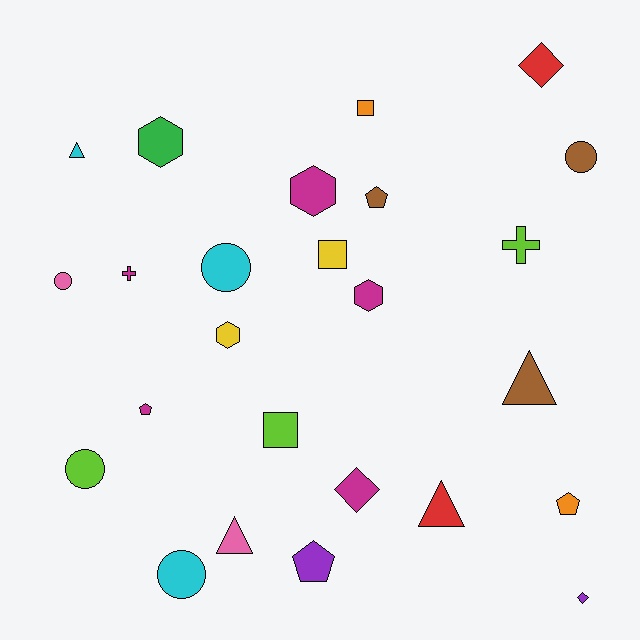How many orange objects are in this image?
There are 2 orange objects.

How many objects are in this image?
There are 25 objects.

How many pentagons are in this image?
There are 4 pentagons.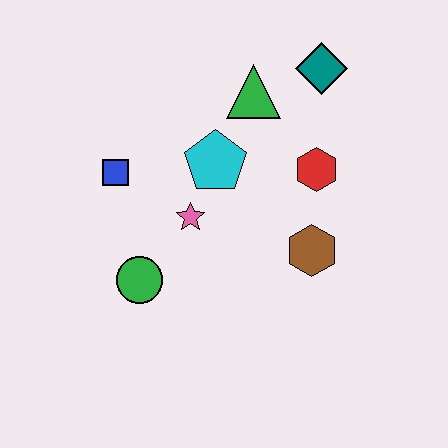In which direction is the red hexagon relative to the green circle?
The red hexagon is to the right of the green circle.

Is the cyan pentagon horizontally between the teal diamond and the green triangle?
No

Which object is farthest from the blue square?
The teal diamond is farthest from the blue square.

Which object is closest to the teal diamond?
The green triangle is closest to the teal diamond.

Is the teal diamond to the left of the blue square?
No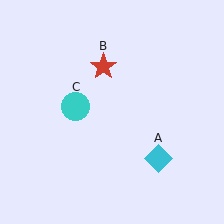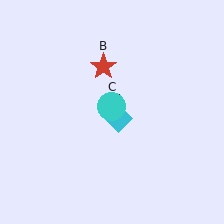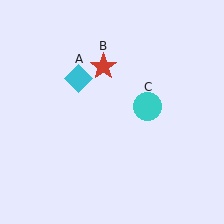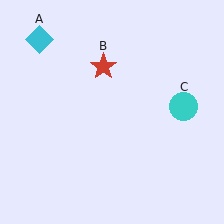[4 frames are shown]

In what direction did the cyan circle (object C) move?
The cyan circle (object C) moved right.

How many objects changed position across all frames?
2 objects changed position: cyan diamond (object A), cyan circle (object C).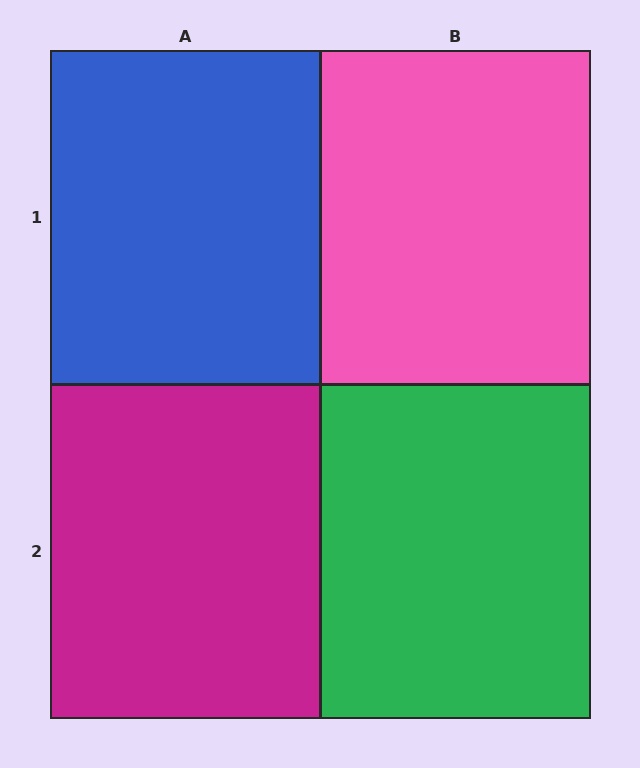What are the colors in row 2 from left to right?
Magenta, green.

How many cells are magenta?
1 cell is magenta.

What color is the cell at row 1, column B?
Pink.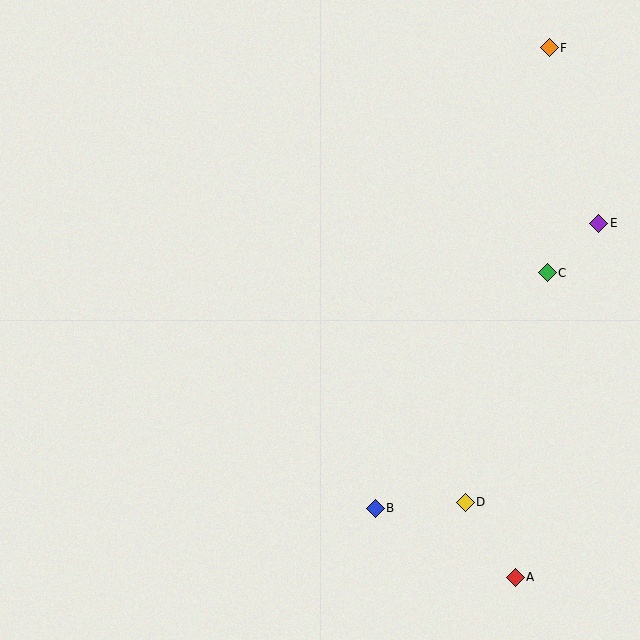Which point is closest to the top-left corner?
Point F is closest to the top-left corner.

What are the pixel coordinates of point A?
Point A is at (515, 577).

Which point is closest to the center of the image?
Point B at (375, 508) is closest to the center.